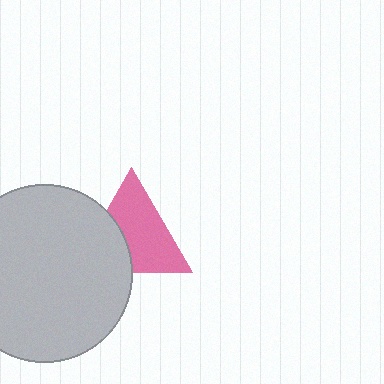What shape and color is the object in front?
The object in front is a light gray circle.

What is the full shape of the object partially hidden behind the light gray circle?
The partially hidden object is a pink triangle.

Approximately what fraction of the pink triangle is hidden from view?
Roughly 35% of the pink triangle is hidden behind the light gray circle.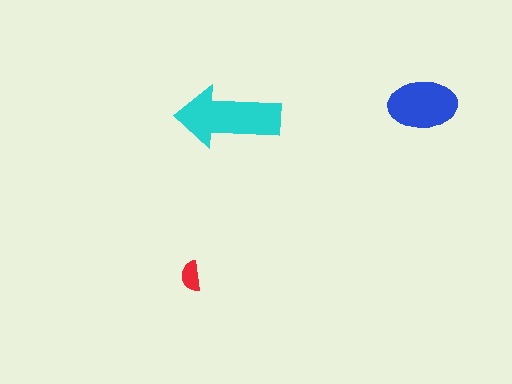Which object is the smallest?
The red semicircle.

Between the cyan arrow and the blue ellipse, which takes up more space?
The cyan arrow.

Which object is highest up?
The blue ellipse is topmost.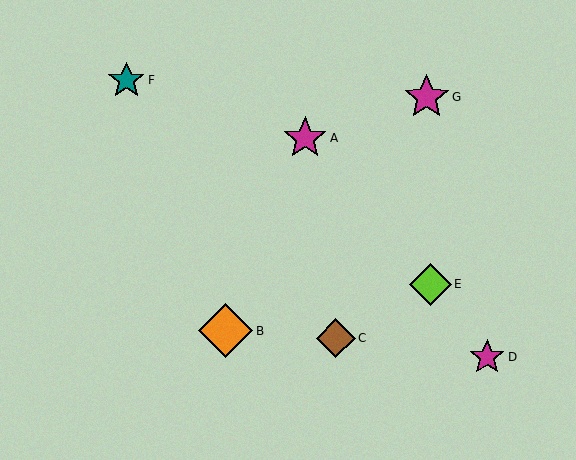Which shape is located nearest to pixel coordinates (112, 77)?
The teal star (labeled F) at (126, 80) is nearest to that location.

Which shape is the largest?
The orange diamond (labeled B) is the largest.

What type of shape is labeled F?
Shape F is a teal star.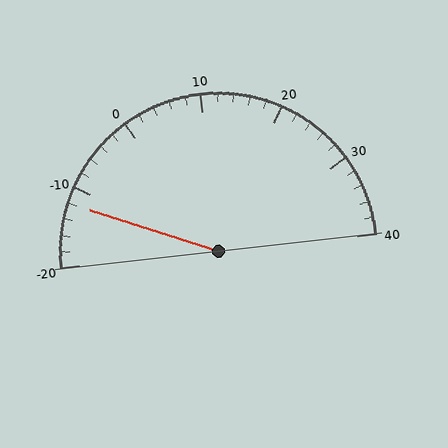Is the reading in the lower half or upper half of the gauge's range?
The reading is in the lower half of the range (-20 to 40).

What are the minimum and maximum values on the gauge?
The gauge ranges from -20 to 40.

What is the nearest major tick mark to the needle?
The nearest major tick mark is -10.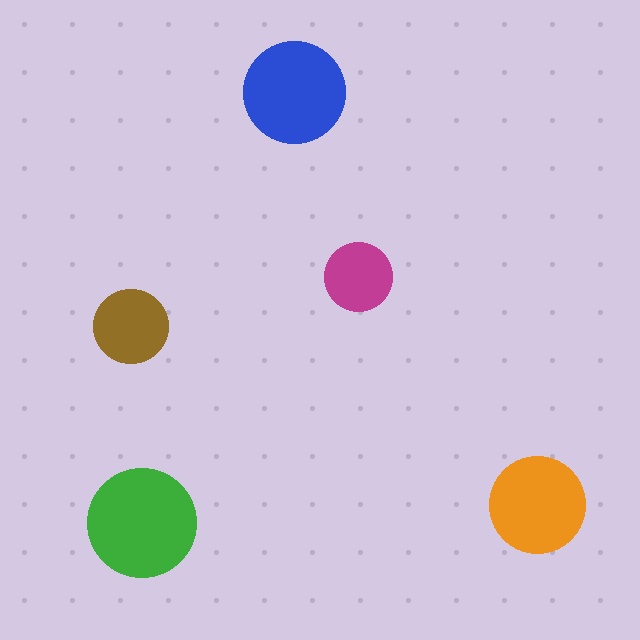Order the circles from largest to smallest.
the green one, the blue one, the orange one, the brown one, the magenta one.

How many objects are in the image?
There are 5 objects in the image.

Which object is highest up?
The blue circle is topmost.